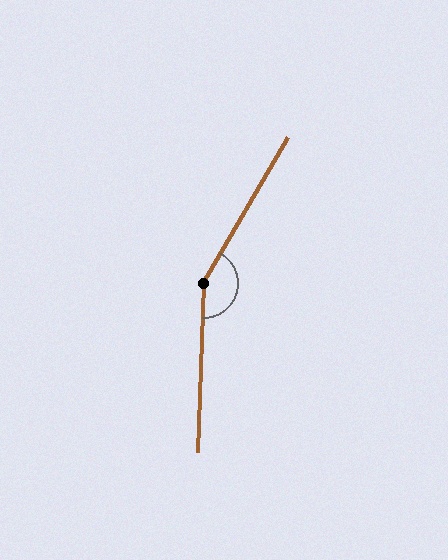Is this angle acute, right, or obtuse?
It is obtuse.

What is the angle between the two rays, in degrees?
Approximately 152 degrees.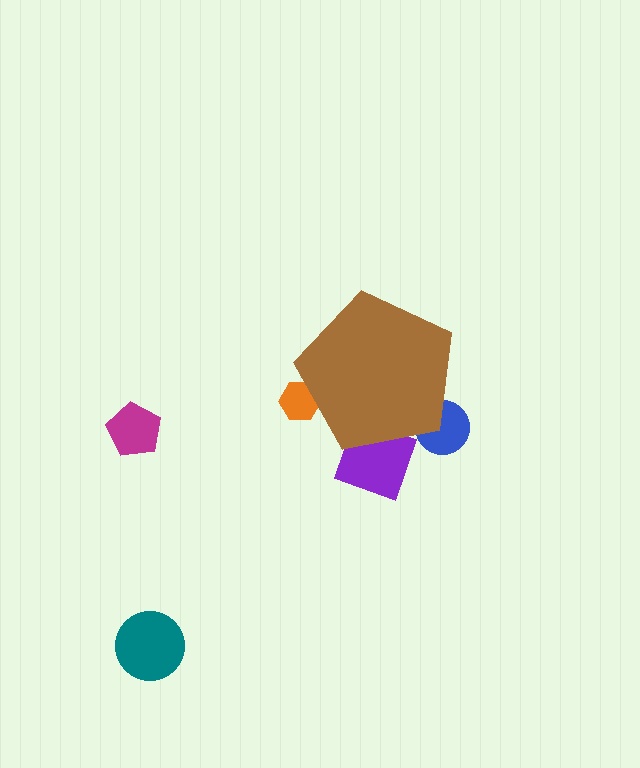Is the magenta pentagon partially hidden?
No, the magenta pentagon is fully visible.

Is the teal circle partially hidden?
No, the teal circle is fully visible.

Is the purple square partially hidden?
Yes, the purple square is partially hidden behind the brown pentagon.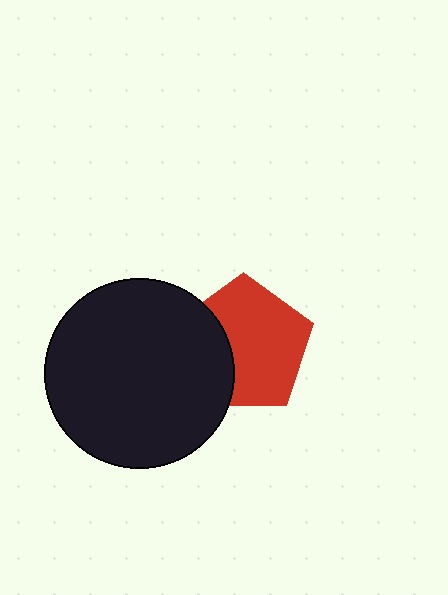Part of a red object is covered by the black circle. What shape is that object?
It is a pentagon.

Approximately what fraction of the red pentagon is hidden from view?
Roughly 33% of the red pentagon is hidden behind the black circle.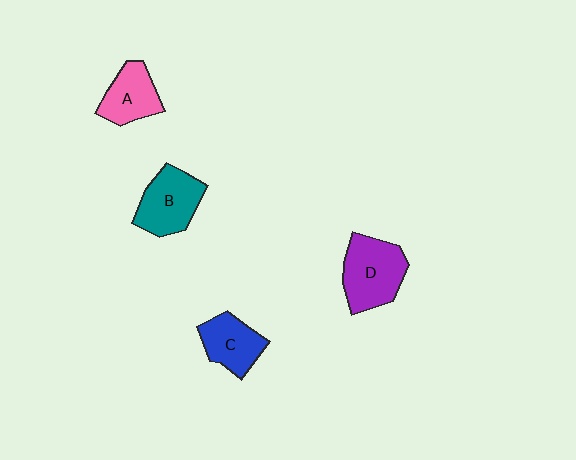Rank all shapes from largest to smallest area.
From largest to smallest: D (purple), B (teal), A (pink), C (blue).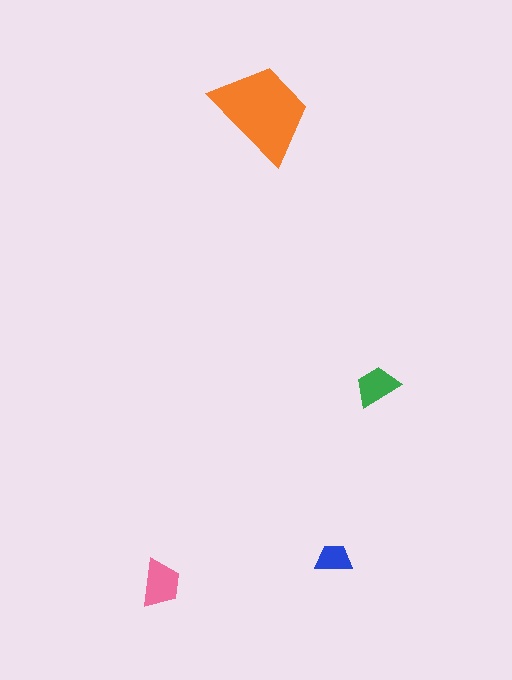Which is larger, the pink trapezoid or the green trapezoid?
The pink one.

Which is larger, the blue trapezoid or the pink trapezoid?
The pink one.